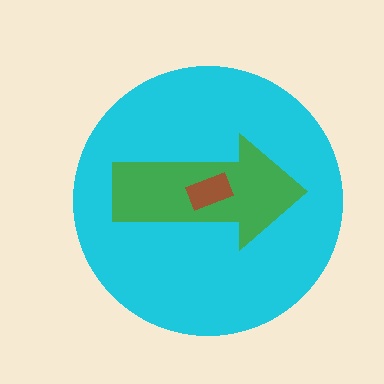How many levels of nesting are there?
3.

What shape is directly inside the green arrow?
The brown rectangle.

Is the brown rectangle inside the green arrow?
Yes.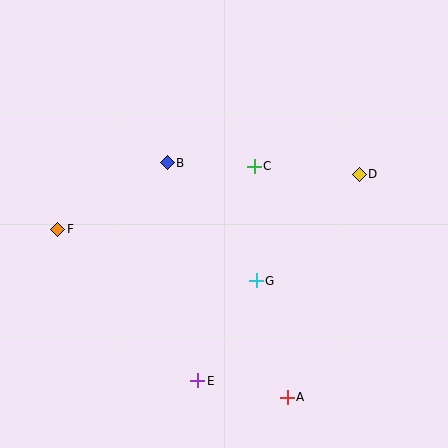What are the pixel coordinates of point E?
Point E is at (198, 381).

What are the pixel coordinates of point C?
Point C is at (254, 166).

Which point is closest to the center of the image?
Point C at (254, 166) is closest to the center.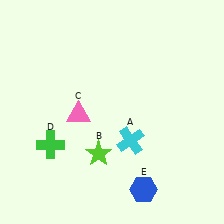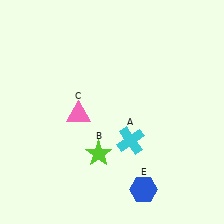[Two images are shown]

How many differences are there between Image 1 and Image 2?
There is 1 difference between the two images.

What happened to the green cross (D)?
The green cross (D) was removed in Image 2. It was in the bottom-left area of Image 1.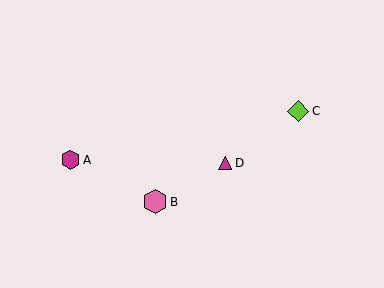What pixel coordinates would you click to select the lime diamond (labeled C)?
Click at (298, 111) to select the lime diamond C.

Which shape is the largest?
The pink hexagon (labeled B) is the largest.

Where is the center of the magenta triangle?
The center of the magenta triangle is at (225, 163).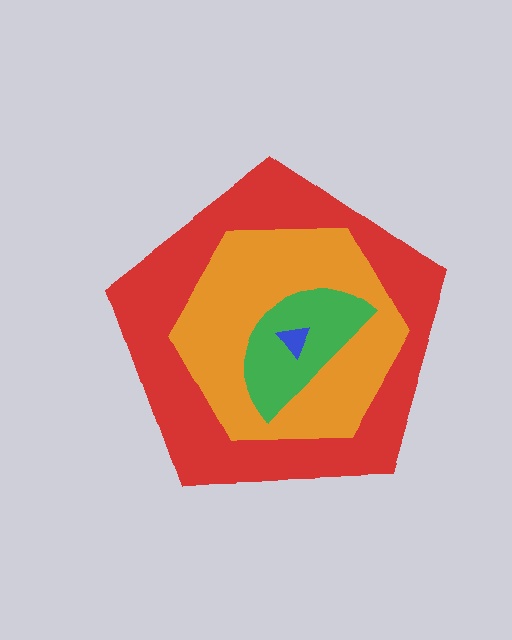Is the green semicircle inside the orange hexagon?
Yes.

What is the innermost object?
The blue triangle.